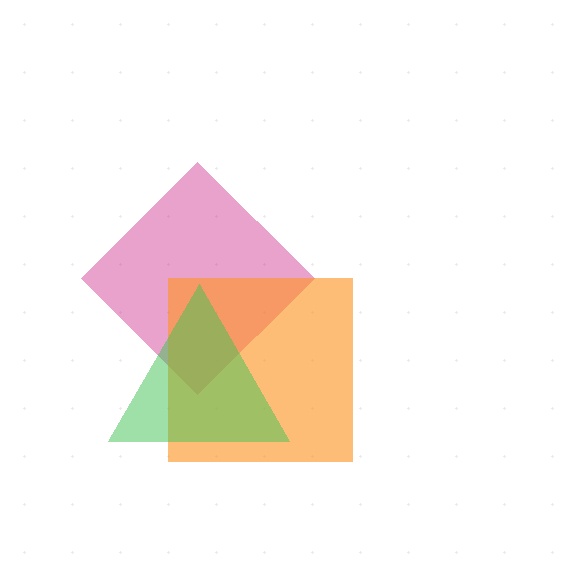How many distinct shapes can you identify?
There are 3 distinct shapes: a magenta diamond, an orange square, a green triangle.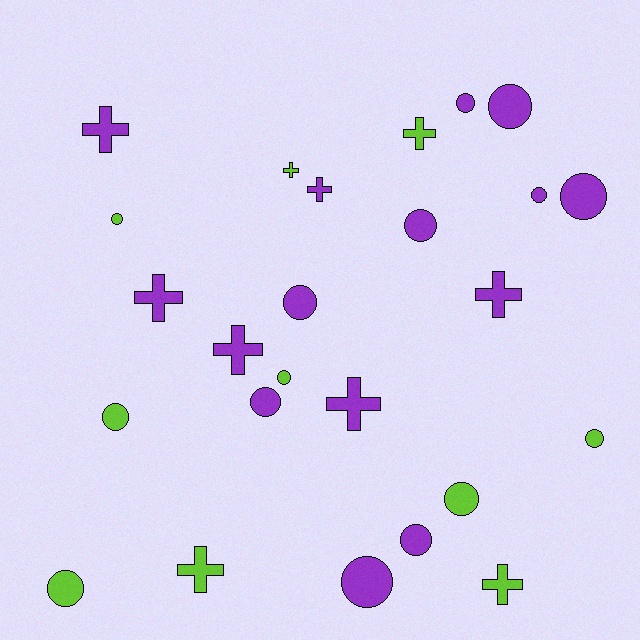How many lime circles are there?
There are 6 lime circles.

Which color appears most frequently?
Purple, with 15 objects.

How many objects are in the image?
There are 25 objects.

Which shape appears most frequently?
Circle, with 15 objects.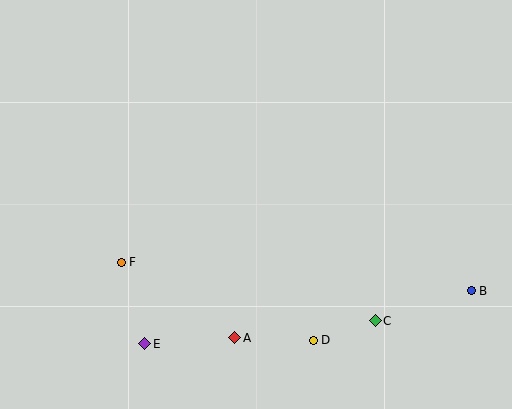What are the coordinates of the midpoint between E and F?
The midpoint between E and F is at (133, 303).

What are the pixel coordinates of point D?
Point D is at (313, 340).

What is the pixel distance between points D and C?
The distance between D and C is 65 pixels.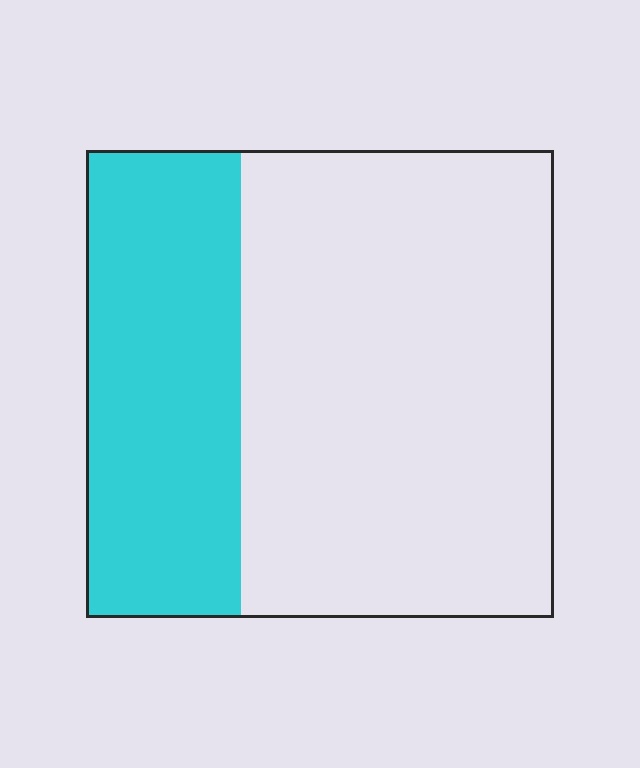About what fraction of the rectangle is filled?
About one third (1/3).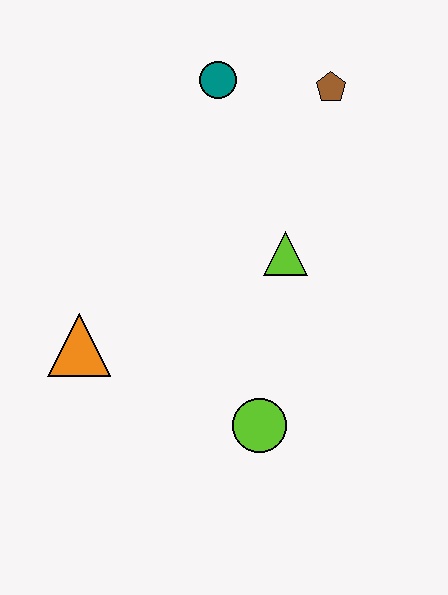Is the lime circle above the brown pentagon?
No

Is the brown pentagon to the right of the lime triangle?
Yes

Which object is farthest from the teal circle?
The lime circle is farthest from the teal circle.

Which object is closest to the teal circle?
The brown pentagon is closest to the teal circle.